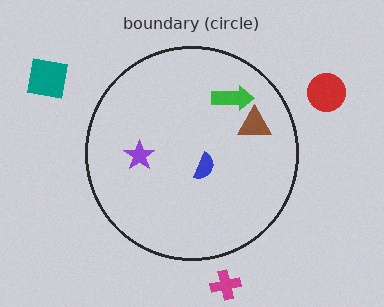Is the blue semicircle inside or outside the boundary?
Inside.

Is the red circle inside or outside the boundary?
Outside.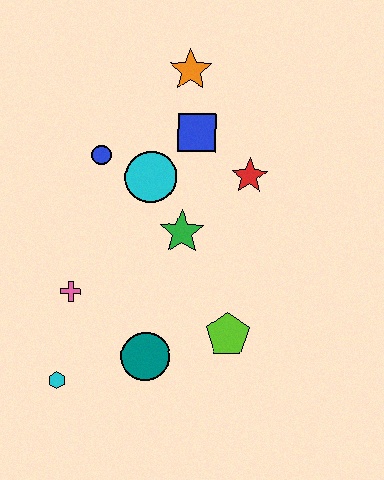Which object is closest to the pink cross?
The cyan hexagon is closest to the pink cross.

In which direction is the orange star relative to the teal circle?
The orange star is above the teal circle.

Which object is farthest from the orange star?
The cyan hexagon is farthest from the orange star.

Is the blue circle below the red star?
No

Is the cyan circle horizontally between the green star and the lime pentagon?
No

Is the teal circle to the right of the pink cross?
Yes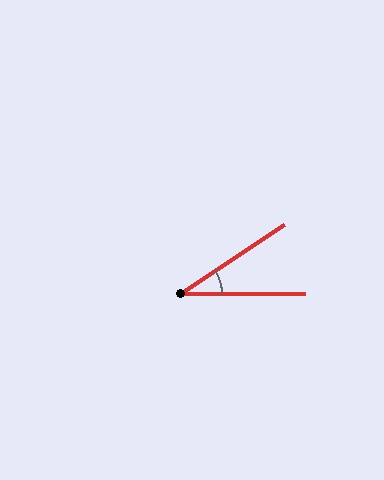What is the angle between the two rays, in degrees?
Approximately 34 degrees.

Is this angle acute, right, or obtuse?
It is acute.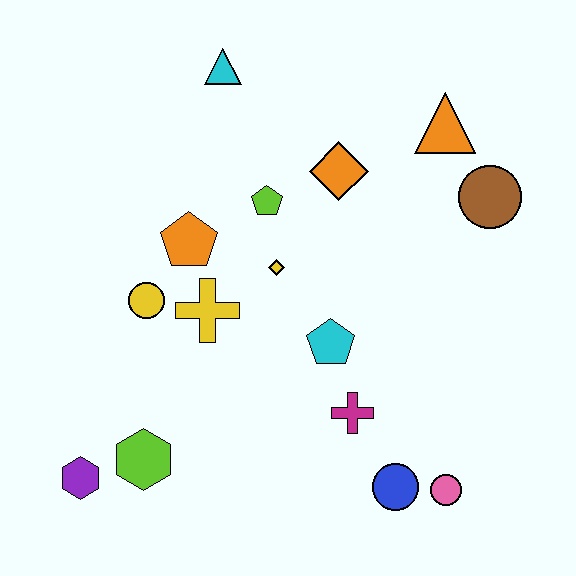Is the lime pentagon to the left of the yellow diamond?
Yes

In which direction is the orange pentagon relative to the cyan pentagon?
The orange pentagon is to the left of the cyan pentagon.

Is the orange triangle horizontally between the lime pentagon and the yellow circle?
No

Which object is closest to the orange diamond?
The lime pentagon is closest to the orange diamond.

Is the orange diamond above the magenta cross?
Yes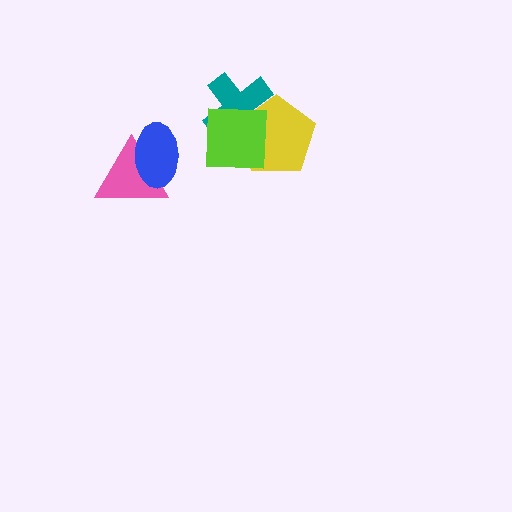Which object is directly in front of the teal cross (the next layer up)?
The yellow pentagon is directly in front of the teal cross.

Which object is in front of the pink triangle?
The blue ellipse is in front of the pink triangle.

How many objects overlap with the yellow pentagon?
2 objects overlap with the yellow pentagon.